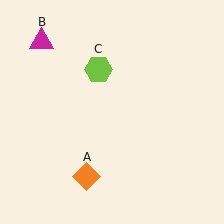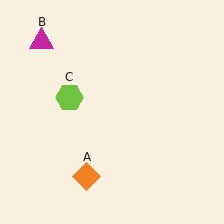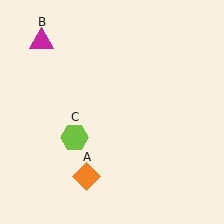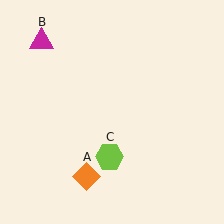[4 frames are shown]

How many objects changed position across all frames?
1 object changed position: lime hexagon (object C).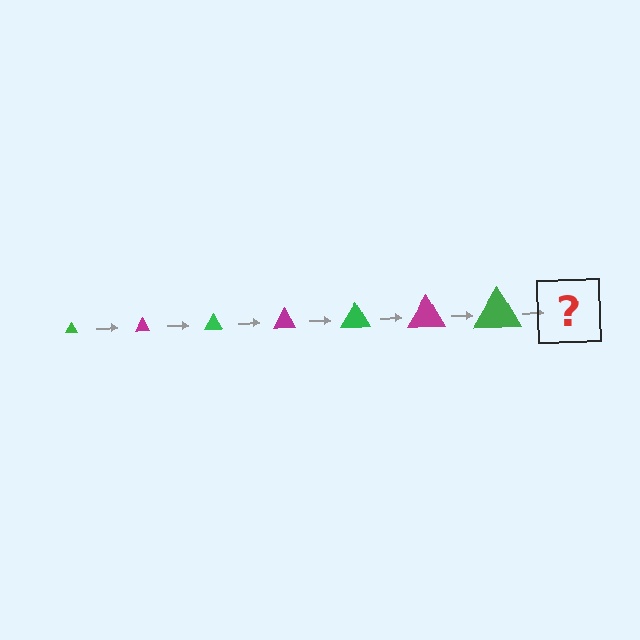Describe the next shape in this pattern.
It should be a magenta triangle, larger than the previous one.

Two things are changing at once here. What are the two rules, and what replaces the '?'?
The two rules are that the triangle grows larger each step and the color cycles through green and magenta. The '?' should be a magenta triangle, larger than the previous one.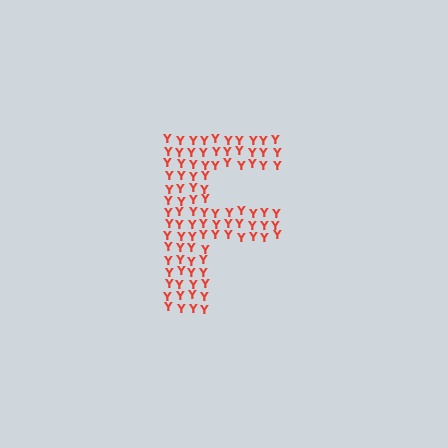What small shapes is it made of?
It is made of small letter Y's.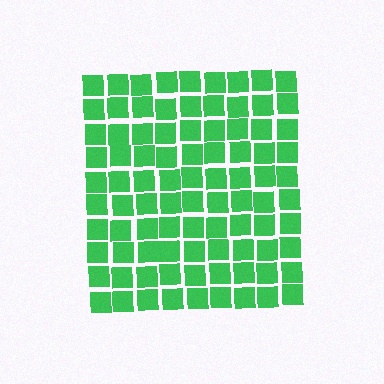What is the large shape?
The large shape is a square.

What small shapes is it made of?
It is made of small squares.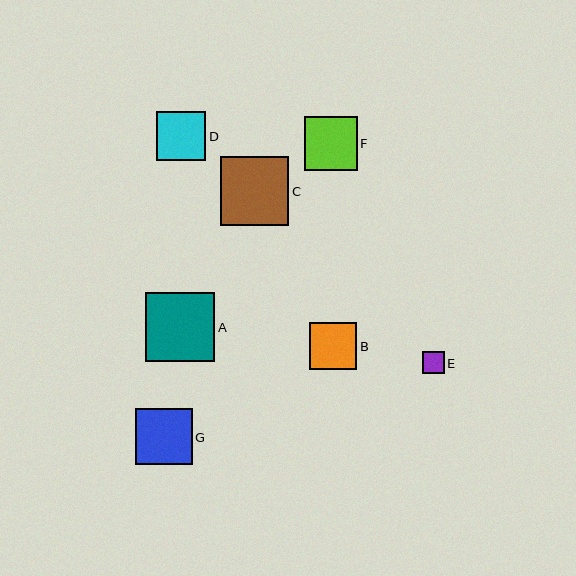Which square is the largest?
Square A is the largest with a size of approximately 69 pixels.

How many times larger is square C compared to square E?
Square C is approximately 3.1 times the size of square E.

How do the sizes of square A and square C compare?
Square A and square C are approximately the same size.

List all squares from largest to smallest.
From largest to smallest: A, C, G, F, D, B, E.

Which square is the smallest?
Square E is the smallest with a size of approximately 22 pixels.